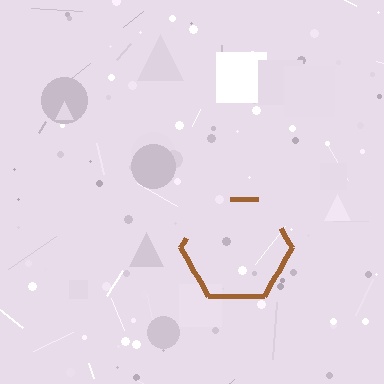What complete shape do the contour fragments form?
The contour fragments form a hexagon.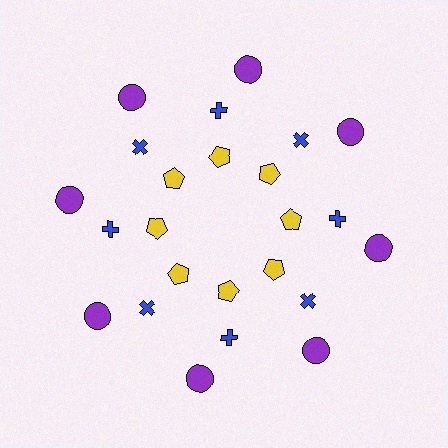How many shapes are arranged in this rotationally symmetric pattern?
There are 24 shapes, arranged in 8 groups of 3.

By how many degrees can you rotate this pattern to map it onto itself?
The pattern maps onto itself every 45 degrees of rotation.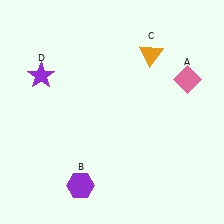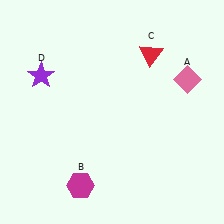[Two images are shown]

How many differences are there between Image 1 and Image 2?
There are 2 differences between the two images.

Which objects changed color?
B changed from purple to magenta. C changed from orange to red.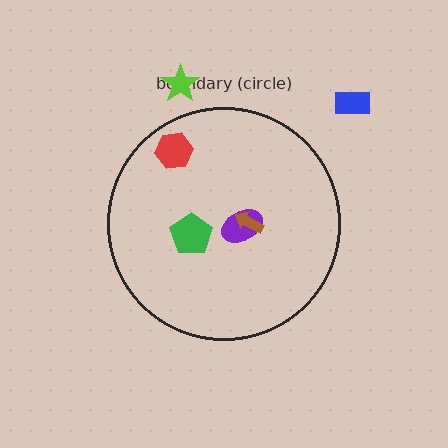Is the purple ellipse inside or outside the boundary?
Inside.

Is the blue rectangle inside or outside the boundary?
Outside.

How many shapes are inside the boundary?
4 inside, 2 outside.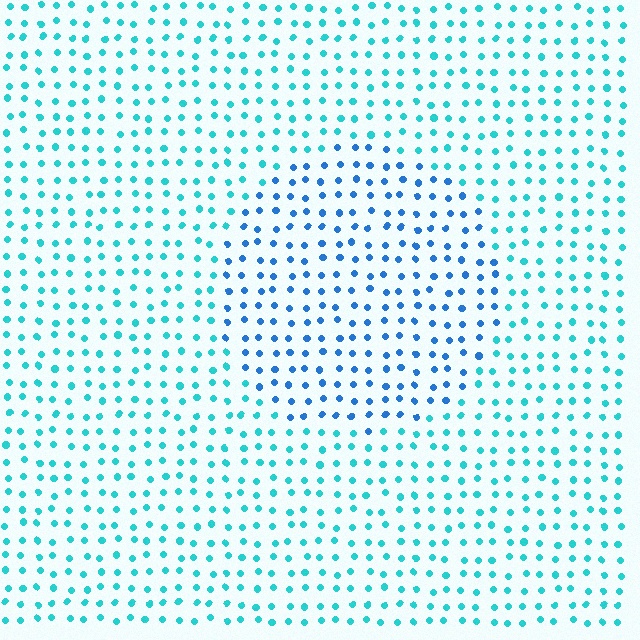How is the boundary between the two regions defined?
The boundary is defined purely by a slight shift in hue (about 33 degrees). Spacing, size, and orientation are identical on both sides.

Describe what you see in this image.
The image is filled with small cyan elements in a uniform arrangement. A circle-shaped region is visible where the elements are tinted to a slightly different hue, forming a subtle color boundary.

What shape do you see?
I see a circle.